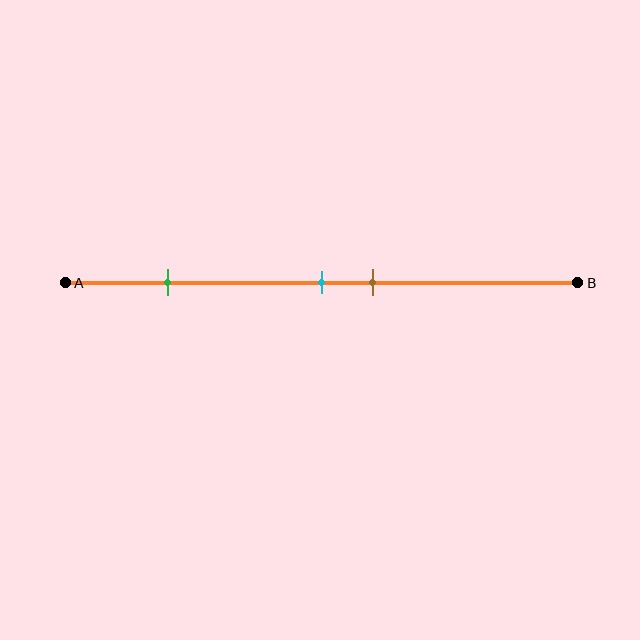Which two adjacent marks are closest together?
The cyan and brown marks are the closest adjacent pair.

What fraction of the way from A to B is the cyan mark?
The cyan mark is approximately 50% (0.5) of the way from A to B.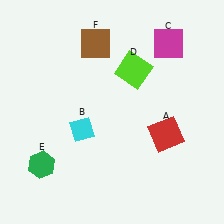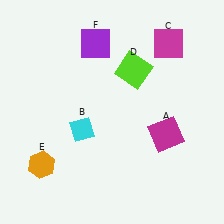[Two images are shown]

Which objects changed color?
A changed from red to magenta. E changed from green to orange. F changed from brown to purple.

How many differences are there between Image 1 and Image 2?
There are 3 differences between the two images.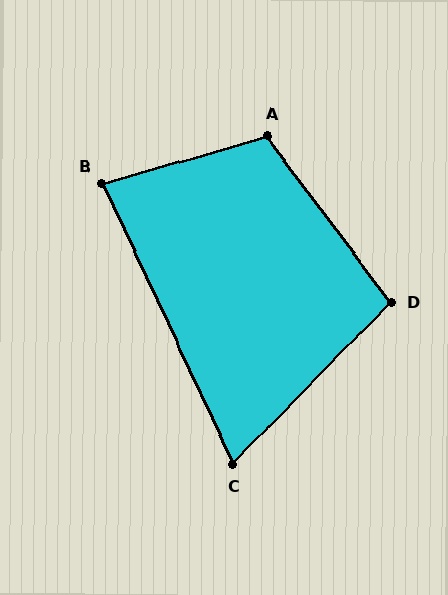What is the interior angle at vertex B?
Approximately 81 degrees (acute).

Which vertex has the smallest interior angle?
C, at approximately 69 degrees.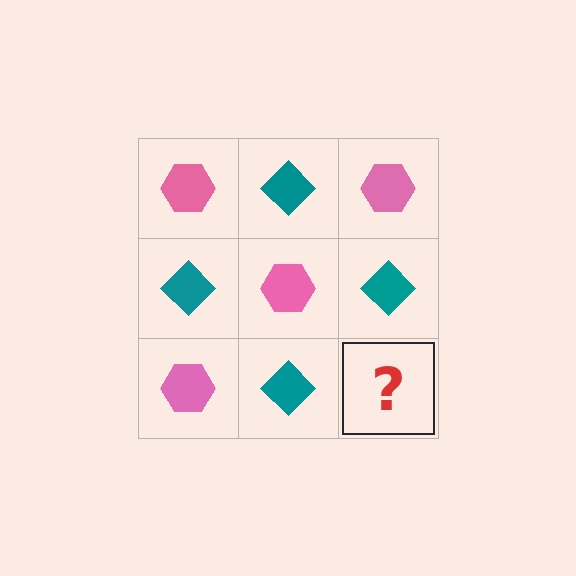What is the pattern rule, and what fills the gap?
The rule is that it alternates pink hexagon and teal diamond in a checkerboard pattern. The gap should be filled with a pink hexagon.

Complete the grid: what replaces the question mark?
The question mark should be replaced with a pink hexagon.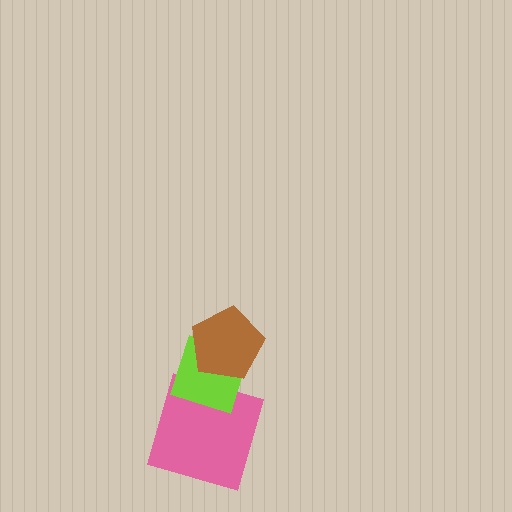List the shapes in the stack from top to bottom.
From top to bottom: the brown pentagon, the lime diamond, the pink square.